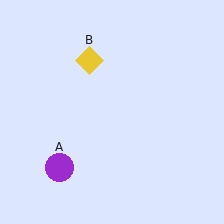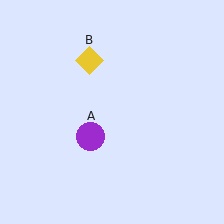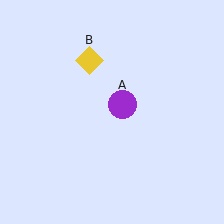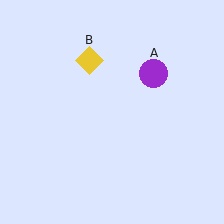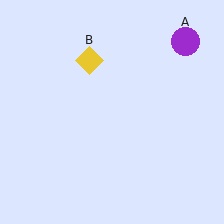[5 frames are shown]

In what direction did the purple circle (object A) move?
The purple circle (object A) moved up and to the right.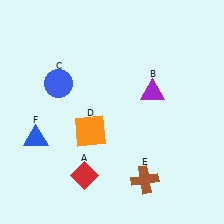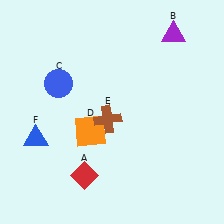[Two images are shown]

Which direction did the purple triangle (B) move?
The purple triangle (B) moved up.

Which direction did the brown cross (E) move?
The brown cross (E) moved up.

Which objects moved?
The objects that moved are: the purple triangle (B), the brown cross (E).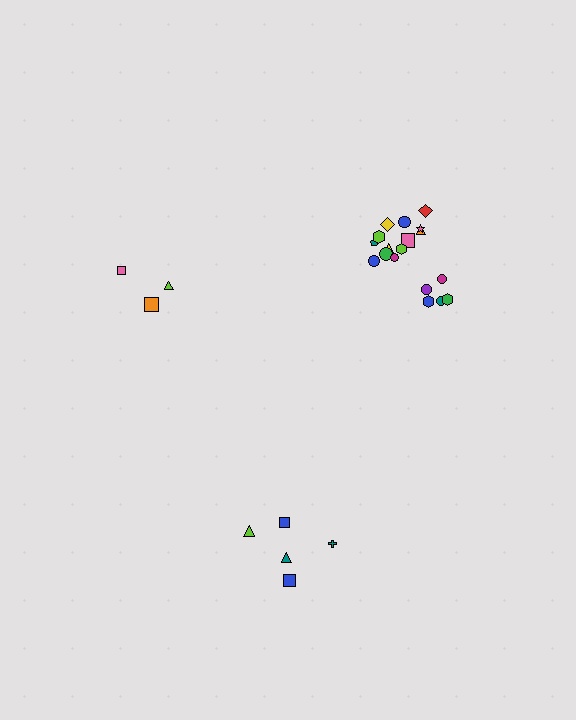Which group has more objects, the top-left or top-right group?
The top-right group.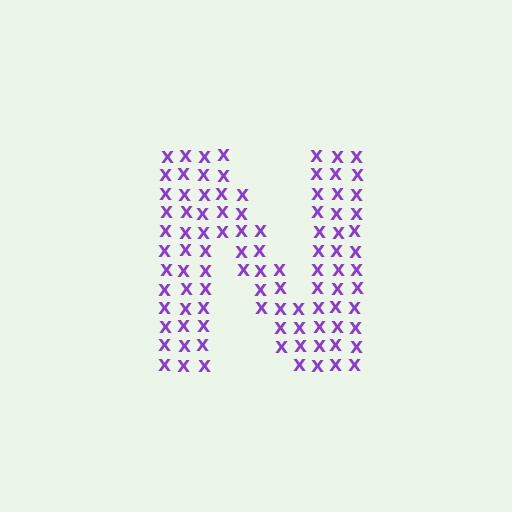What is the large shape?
The large shape is the letter N.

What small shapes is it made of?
It is made of small letter X's.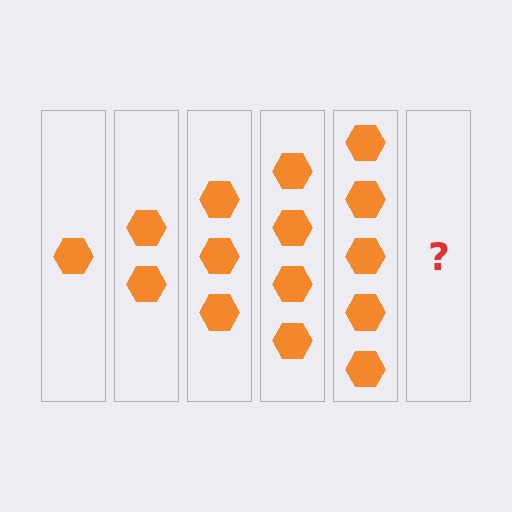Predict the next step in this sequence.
The next step is 6 hexagons.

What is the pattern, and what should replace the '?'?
The pattern is that each step adds one more hexagon. The '?' should be 6 hexagons.